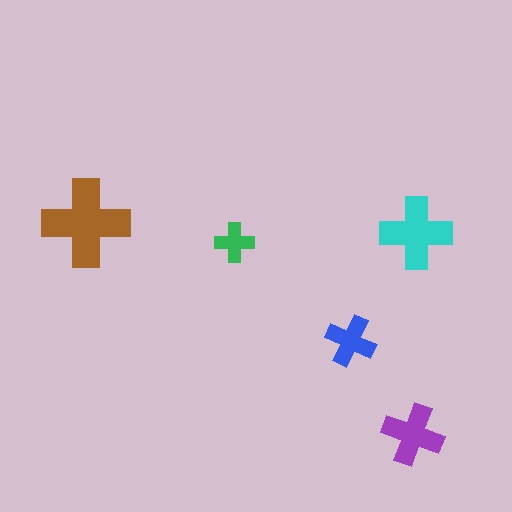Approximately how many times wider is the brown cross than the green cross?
About 2 times wider.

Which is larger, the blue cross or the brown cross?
The brown one.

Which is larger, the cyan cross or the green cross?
The cyan one.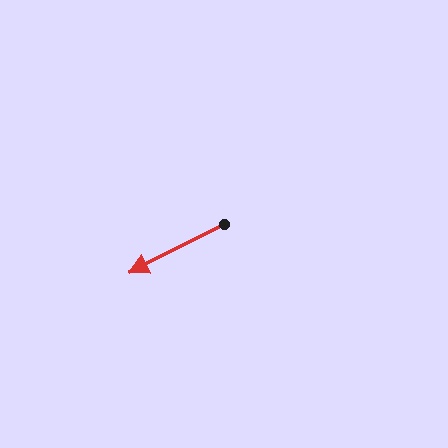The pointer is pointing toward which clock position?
Roughly 8 o'clock.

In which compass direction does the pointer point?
Southwest.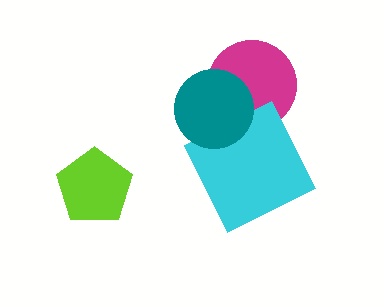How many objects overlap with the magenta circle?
2 objects overlap with the magenta circle.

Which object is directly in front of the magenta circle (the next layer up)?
The cyan square is directly in front of the magenta circle.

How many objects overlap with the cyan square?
2 objects overlap with the cyan square.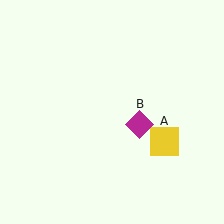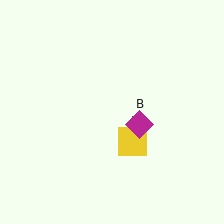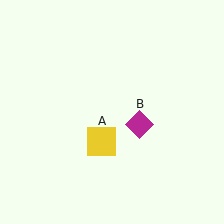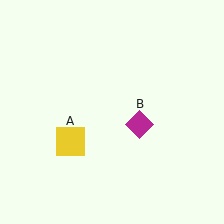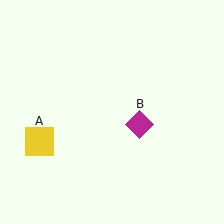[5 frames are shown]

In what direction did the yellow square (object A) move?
The yellow square (object A) moved left.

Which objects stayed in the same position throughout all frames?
Magenta diamond (object B) remained stationary.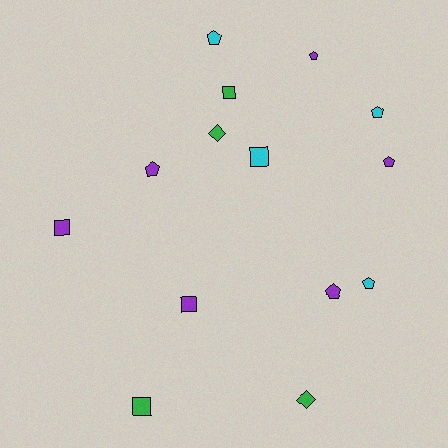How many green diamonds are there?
There are 2 green diamonds.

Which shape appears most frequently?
Pentagon, with 7 objects.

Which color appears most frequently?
Purple, with 6 objects.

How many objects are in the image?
There are 14 objects.